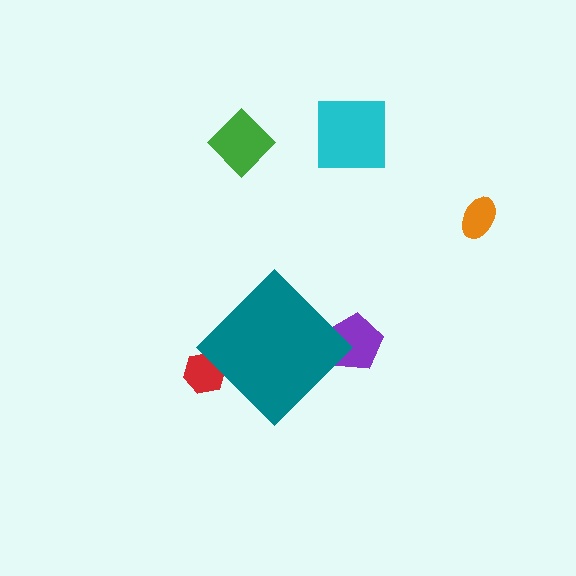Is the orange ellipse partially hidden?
No, the orange ellipse is fully visible.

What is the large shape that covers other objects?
A teal diamond.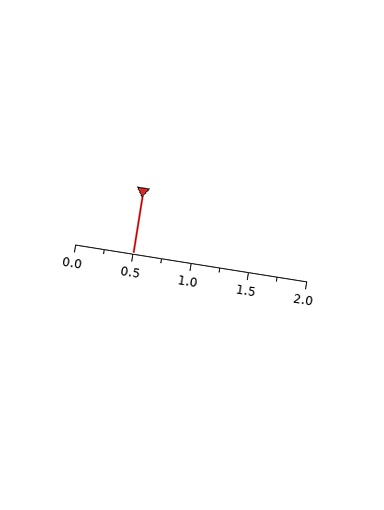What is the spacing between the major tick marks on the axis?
The major ticks are spaced 0.5 apart.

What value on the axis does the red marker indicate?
The marker indicates approximately 0.5.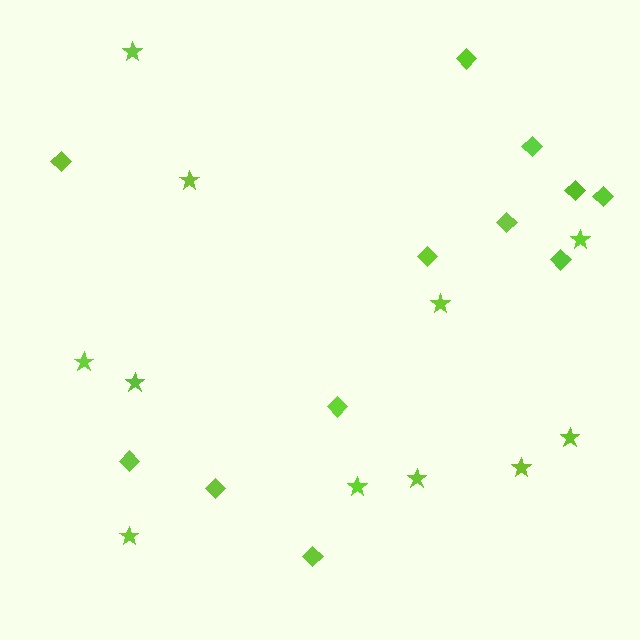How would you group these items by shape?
There are 2 groups: one group of stars (11) and one group of diamonds (12).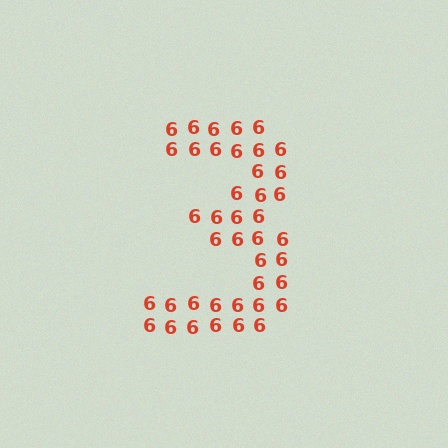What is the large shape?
The large shape is the digit 3.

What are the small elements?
The small elements are digit 6's.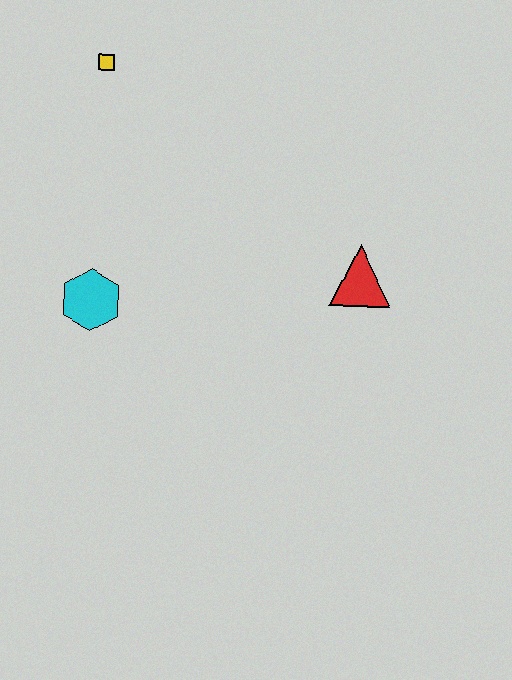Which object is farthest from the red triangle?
The yellow square is farthest from the red triangle.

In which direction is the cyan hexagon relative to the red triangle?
The cyan hexagon is to the left of the red triangle.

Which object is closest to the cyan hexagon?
The yellow square is closest to the cyan hexagon.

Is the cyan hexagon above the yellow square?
No